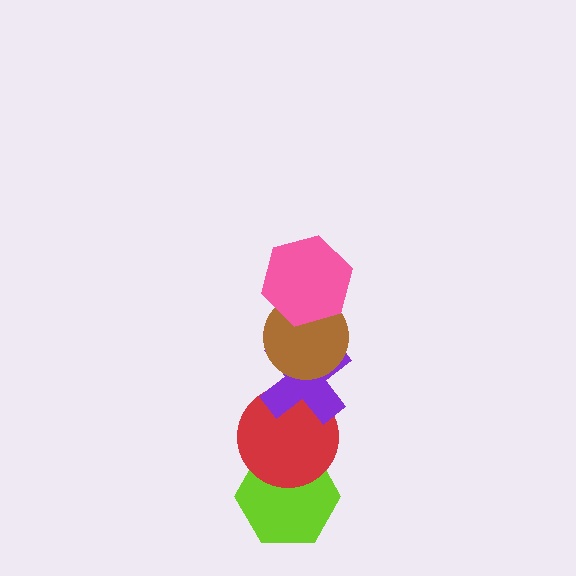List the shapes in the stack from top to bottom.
From top to bottom: the pink hexagon, the brown circle, the purple cross, the red circle, the lime hexagon.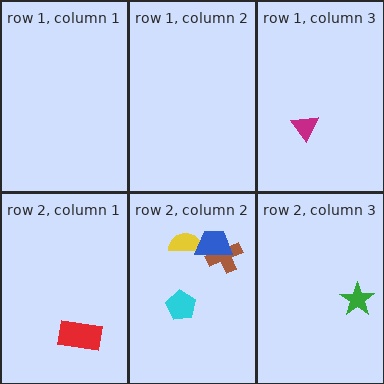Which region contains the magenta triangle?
The row 1, column 3 region.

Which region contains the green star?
The row 2, column 3 region.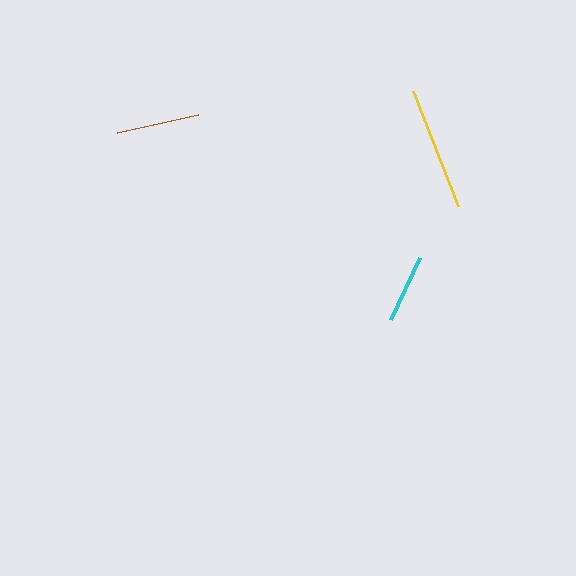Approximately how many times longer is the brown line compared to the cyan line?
The brown line is approximately 1.2 times the length of the cyan line.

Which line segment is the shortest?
The cyan line is the shortest at approximately 69 pixels.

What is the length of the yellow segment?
The yellow segment is approximately 123 pixels long.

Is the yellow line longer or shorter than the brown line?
The yellow line is longer than the brown line.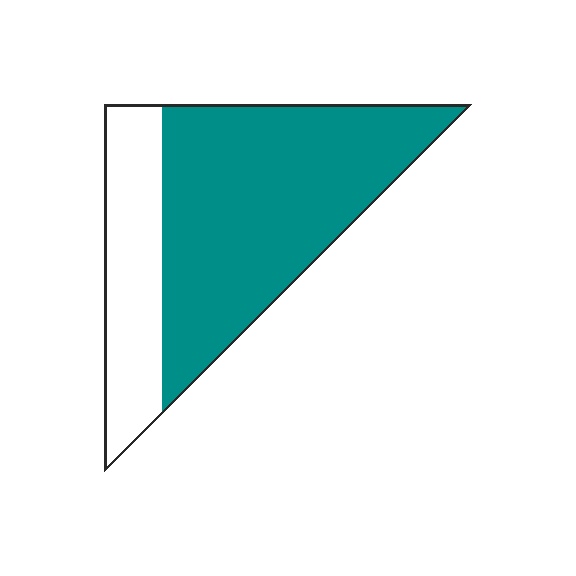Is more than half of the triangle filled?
Yes.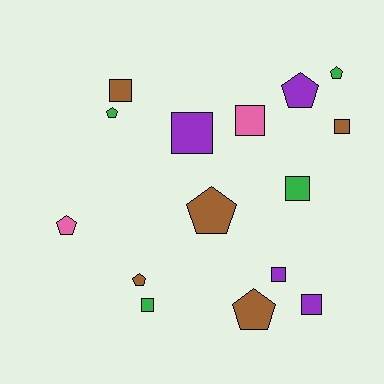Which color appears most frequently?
Brown, with 5 objects.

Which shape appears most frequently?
Square, with 8 objects.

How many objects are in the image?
There are 15 objects.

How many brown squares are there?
There are 2 brown squares.